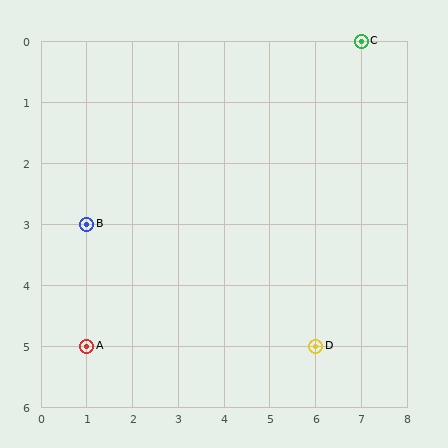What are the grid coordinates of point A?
Point A is at grid coordinates (1, 5).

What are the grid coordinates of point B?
Point B is at grid coordinates (1, 3).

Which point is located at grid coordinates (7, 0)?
Point C is at (7, 0).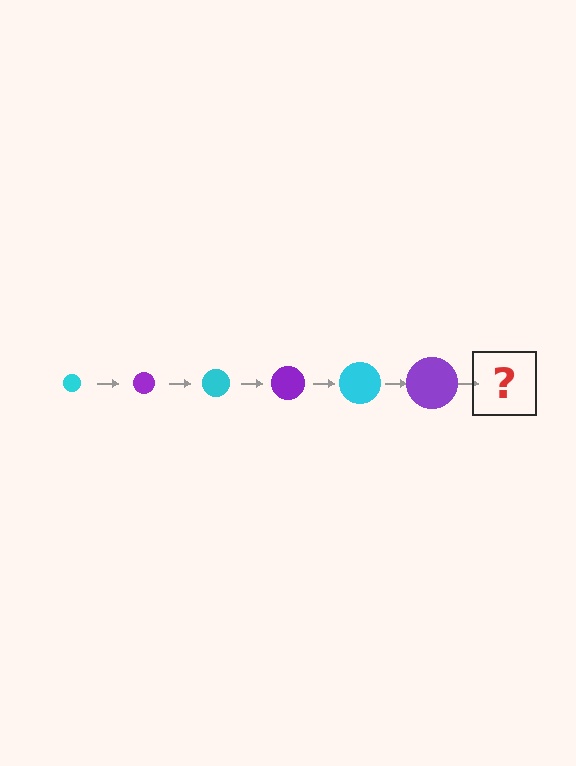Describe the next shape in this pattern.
It should be a cyan circle, larger than the previous one.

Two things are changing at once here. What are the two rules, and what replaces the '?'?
The two rules are that the circle grows larger each step and the color cycles through cyan and purple. The '?' should be a cyan circle, larger than the previous one.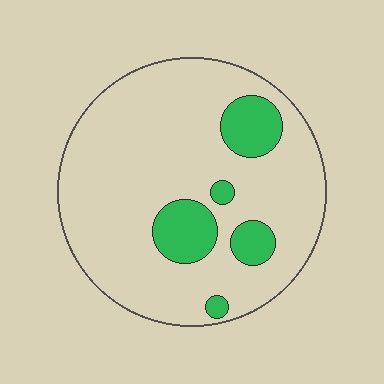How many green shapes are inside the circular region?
5.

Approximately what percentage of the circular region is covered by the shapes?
Approximately 15%.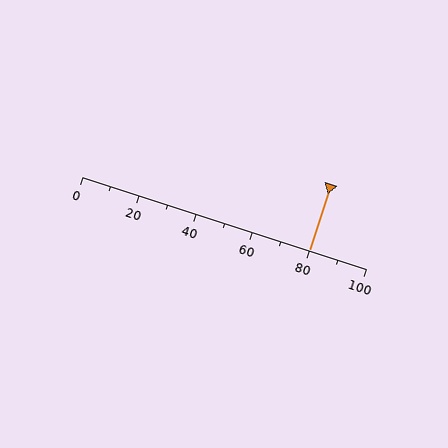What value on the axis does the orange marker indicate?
The marker indicates approximately 80.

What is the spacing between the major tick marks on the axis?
The major ticks are spaced 20 apart.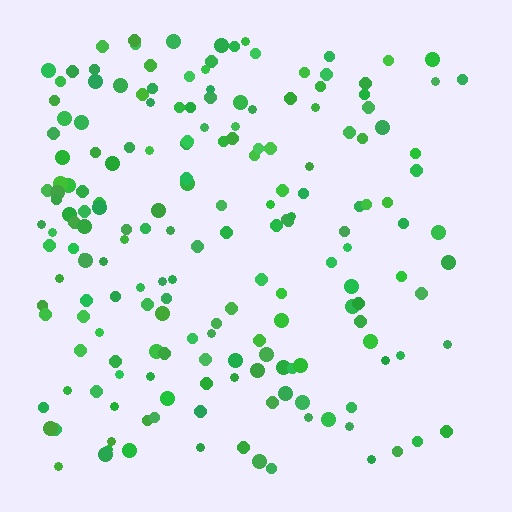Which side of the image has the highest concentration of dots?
The left.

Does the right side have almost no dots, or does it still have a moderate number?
Still a moderate number, just noticeably fewer than the left.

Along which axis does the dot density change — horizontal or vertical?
Horizontal.